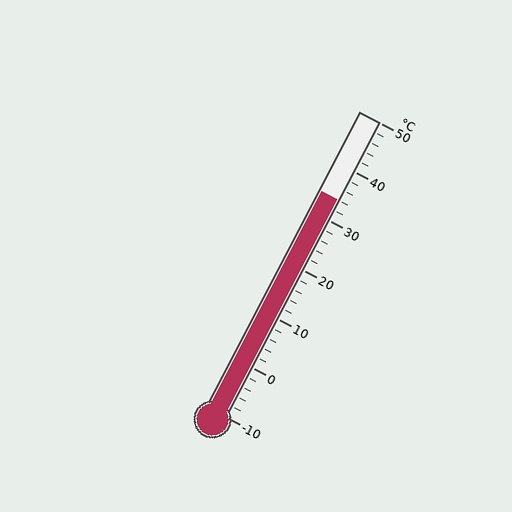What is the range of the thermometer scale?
The thermometer scale ranges from -10°C to 50°C.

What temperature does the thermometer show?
The thermometer shows approximately 34°C.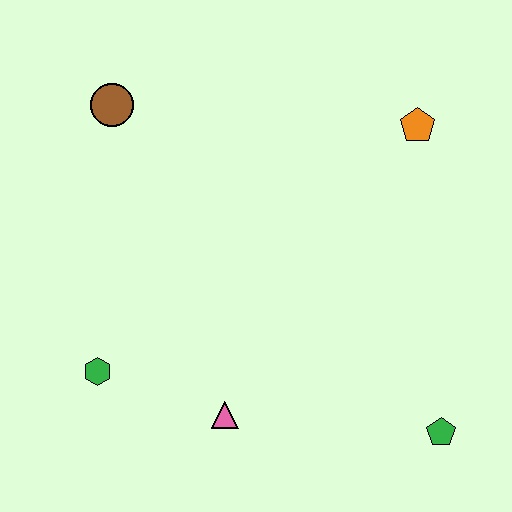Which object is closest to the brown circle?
The green hexagon is closest to the brown circle.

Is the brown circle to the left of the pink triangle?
Yes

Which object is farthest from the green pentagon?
The brown circle is farthest from the green pentagon.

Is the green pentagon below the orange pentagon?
Yes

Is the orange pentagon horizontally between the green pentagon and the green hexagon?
Yes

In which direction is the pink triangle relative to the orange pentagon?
The pink triangle is below the orange pentagon.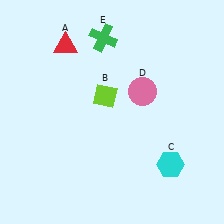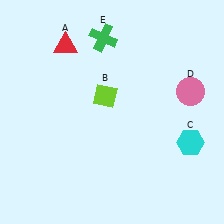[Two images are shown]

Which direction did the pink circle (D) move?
The pink circle (D) moved right.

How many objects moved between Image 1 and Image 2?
2 objects moved between the two images.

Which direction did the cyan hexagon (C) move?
The cyan hexagon (C) moved up.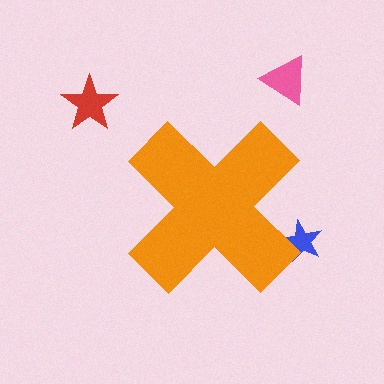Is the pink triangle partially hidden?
No, the pink triangle is fully visible.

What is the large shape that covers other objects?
An orange cross.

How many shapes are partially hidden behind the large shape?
1 shape is partially hidden.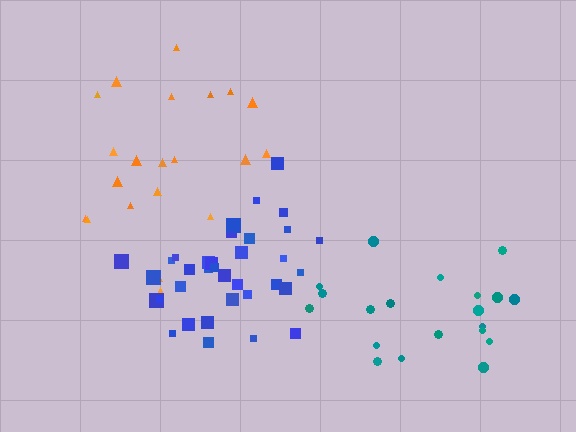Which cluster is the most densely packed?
Blue.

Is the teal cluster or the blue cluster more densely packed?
Blue.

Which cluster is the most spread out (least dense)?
Orange.